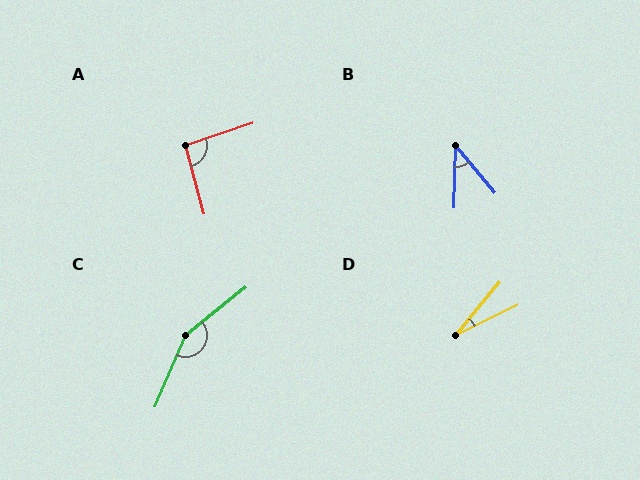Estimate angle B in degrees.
Approximately 41 degrees.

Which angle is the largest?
C, at approximately 152 degrees.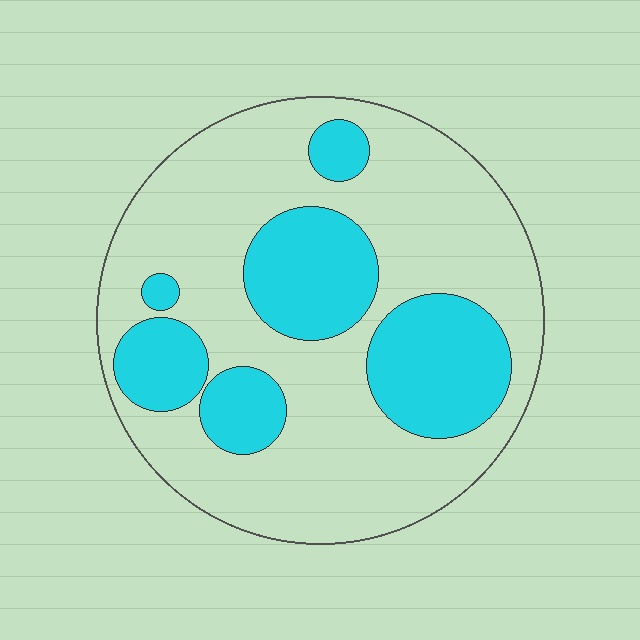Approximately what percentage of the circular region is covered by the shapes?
Approximately 30%.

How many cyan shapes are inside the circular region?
6.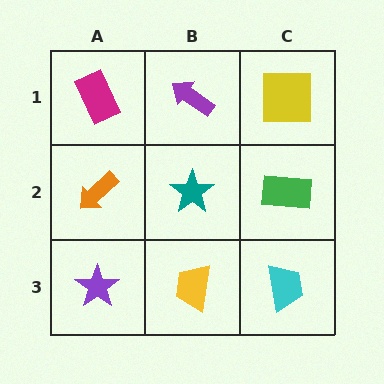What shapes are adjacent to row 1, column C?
A green rectangle (row 2, column C), a purple arrow (row 1, column B).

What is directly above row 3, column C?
A green rectangle.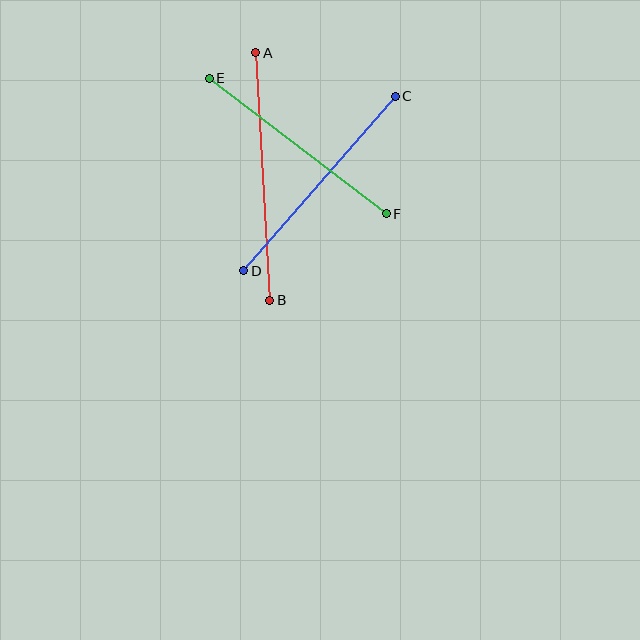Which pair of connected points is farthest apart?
Points A and B are farthest apart.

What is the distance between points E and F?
The distance is approximately 223 pixels.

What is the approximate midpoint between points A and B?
The midpoint is at approximately (263, 176) pixels.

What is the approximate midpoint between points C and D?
The midpoint is at approximately (320, 183) pixels.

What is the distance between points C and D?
The distance is approximately 231 pixels.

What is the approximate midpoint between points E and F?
The midpoint is at approximately (298, 146) pixels.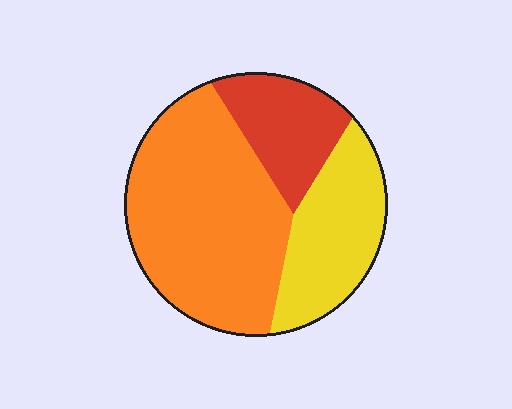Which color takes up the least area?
Red, at roughly 20%.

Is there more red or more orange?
Orange.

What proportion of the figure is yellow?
Yellow covers around 25% of the figure.